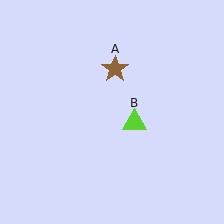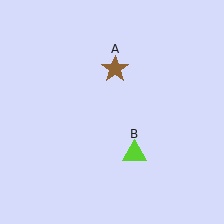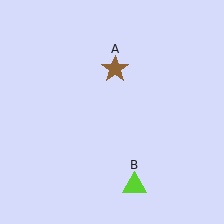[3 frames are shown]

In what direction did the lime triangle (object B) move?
The lime triangle (object B) moved down.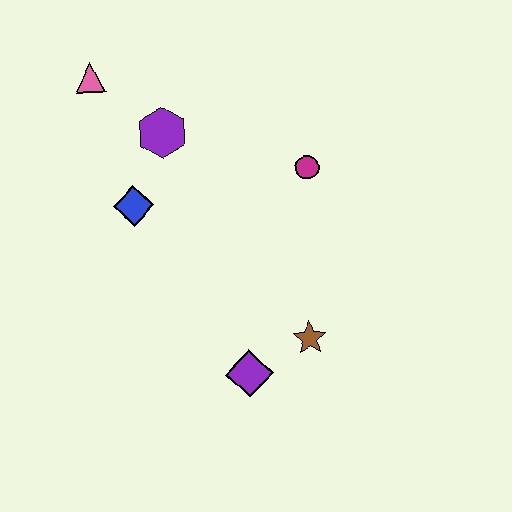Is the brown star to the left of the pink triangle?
No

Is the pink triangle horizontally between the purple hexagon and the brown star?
No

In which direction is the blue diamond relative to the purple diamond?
The blue diamond is above the purple diamond.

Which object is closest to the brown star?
The purple diamond is closest to the brown star.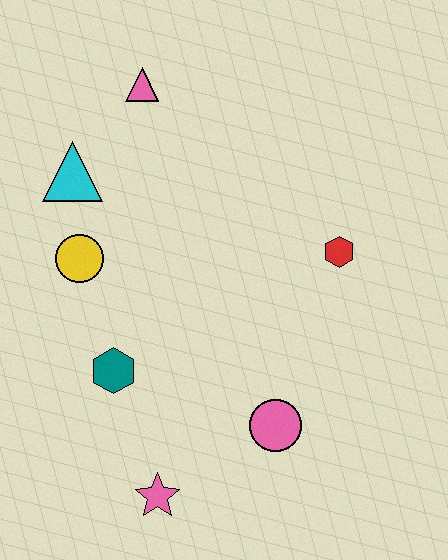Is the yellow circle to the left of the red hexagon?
Yes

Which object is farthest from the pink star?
The pink triangle is farthest from the pink star.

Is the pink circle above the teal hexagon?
No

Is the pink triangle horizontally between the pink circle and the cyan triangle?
Yes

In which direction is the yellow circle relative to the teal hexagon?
The yellow circle is above the teal hexagon.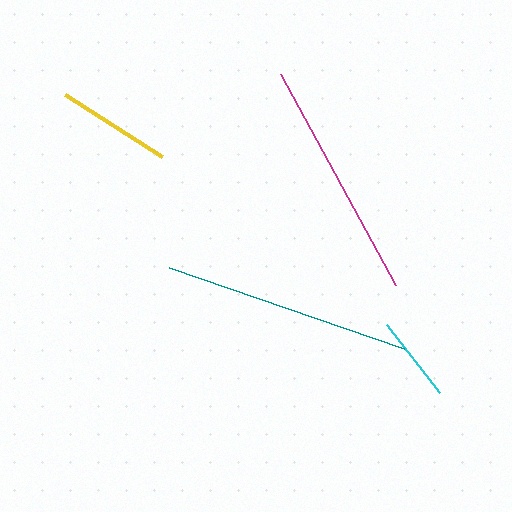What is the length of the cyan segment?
The cyan segment is approximately 86 pixels long.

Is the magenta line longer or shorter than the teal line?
The teal line is longer than the magenta line.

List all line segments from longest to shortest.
From longest to shortest: teal, magenta, yellow, cyan.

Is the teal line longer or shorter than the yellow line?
The teal line is longer than the yellow line.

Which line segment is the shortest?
The cyan line is the shortest at approximately 86 pixels.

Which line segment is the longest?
The teal line is the longest at approximately 249 pixels.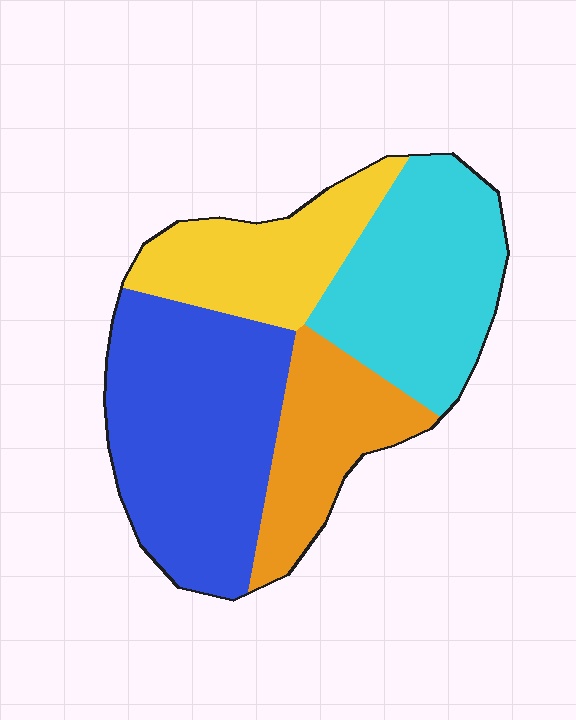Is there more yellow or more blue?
Blue.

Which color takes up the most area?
Blue, at roughly 35%.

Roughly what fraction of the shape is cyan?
Cyan takes up between a quarter and a half of the shape.